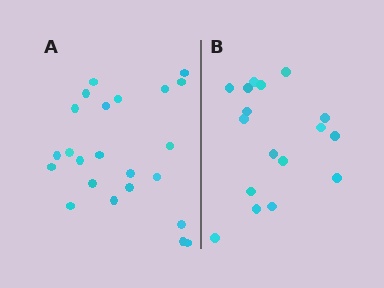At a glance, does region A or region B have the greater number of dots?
Region A (the left region) has more dots.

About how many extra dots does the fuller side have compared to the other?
Region A has about 6 more dots than region B.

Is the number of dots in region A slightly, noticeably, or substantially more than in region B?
Region A has noticeably more, but not dramatically so. The ratio is roughly 1.4 to 1.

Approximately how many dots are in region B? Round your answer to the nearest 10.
About 20 dots. (The exact count is 17, which rounds to 20.)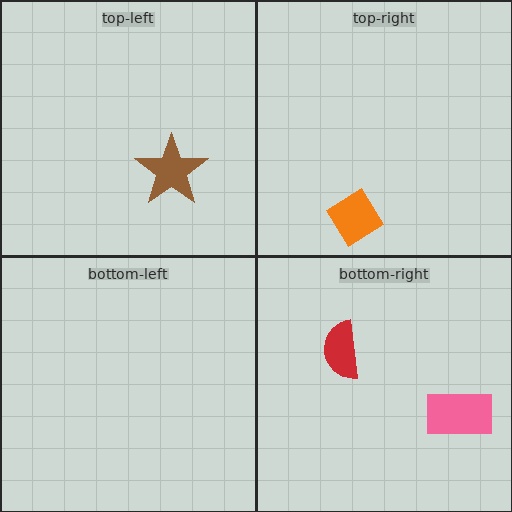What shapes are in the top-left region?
The brown star.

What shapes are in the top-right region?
The orange diamond.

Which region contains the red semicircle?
The bottom-right region.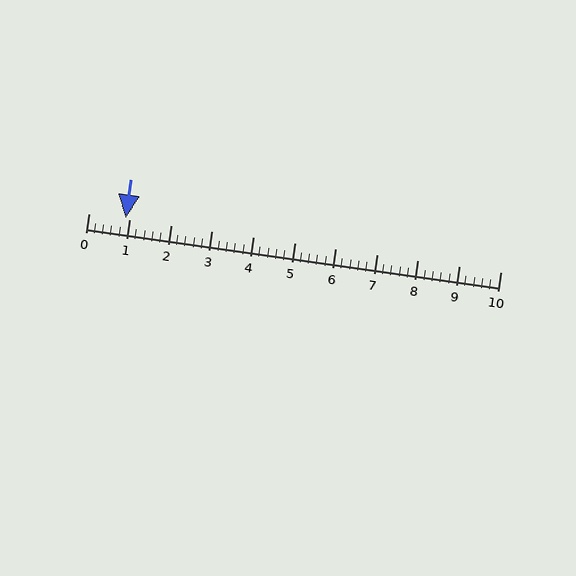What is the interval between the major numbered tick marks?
The major tick marks are spaced 1 units apart.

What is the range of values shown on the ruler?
The ruler shows values from 0 to 10.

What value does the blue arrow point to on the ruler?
The blue arrow points to approximately 0.9.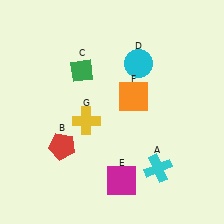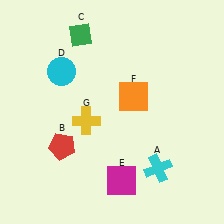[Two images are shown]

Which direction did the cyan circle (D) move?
The cyan circle (D) moved left.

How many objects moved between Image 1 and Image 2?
2 objects moved between the two images.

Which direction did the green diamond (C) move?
The green diamond (C) moved up.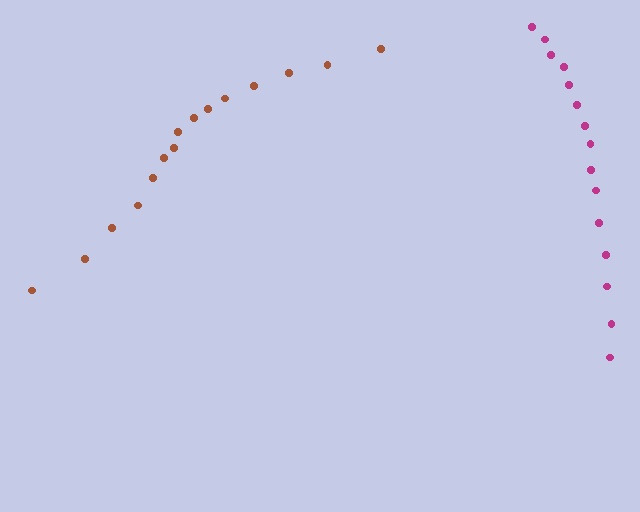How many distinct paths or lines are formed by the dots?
There are 2 distinct paths.